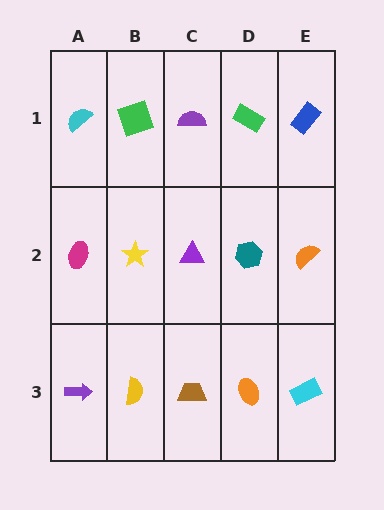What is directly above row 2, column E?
A blue rectangle.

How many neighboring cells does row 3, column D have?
3.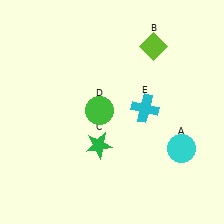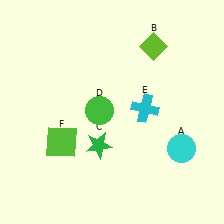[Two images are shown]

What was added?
A lime square (F) was added in Image 2.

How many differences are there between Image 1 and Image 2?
There is 1 difference between the two images.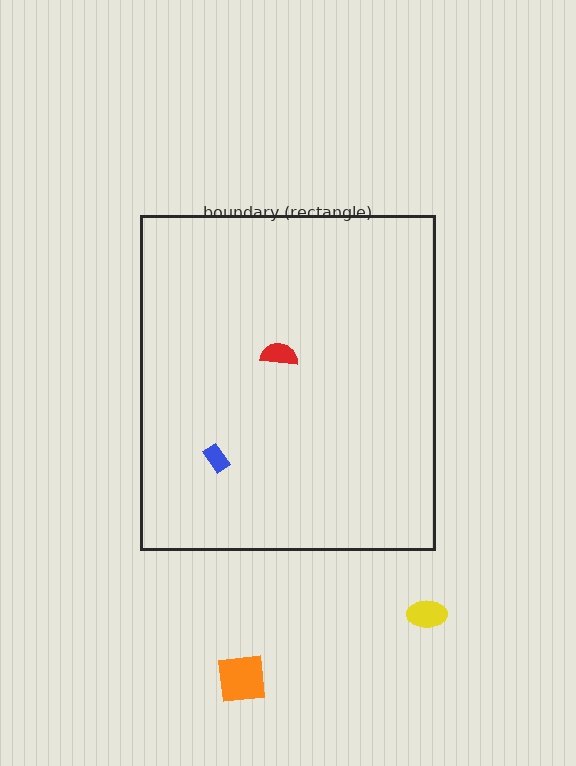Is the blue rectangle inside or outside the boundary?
Inside.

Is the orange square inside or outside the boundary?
Outside.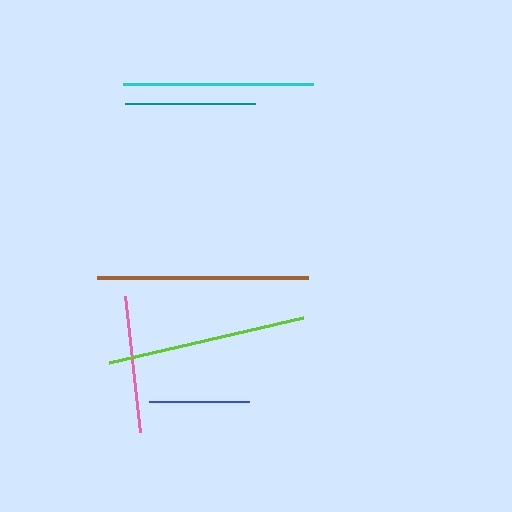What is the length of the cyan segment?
The cyan segment is approximately 190 pixels long.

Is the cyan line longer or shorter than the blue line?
The cyan line is longer than the blue line.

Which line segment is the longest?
The brown line is the longest at approximately 211 pixels.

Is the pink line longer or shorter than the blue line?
The pink line is longer than the blue line.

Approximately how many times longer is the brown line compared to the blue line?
The brown line is approximately 2.1 times the length of the blue line.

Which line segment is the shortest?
The blue line is the shortest at approximately 100 pixels.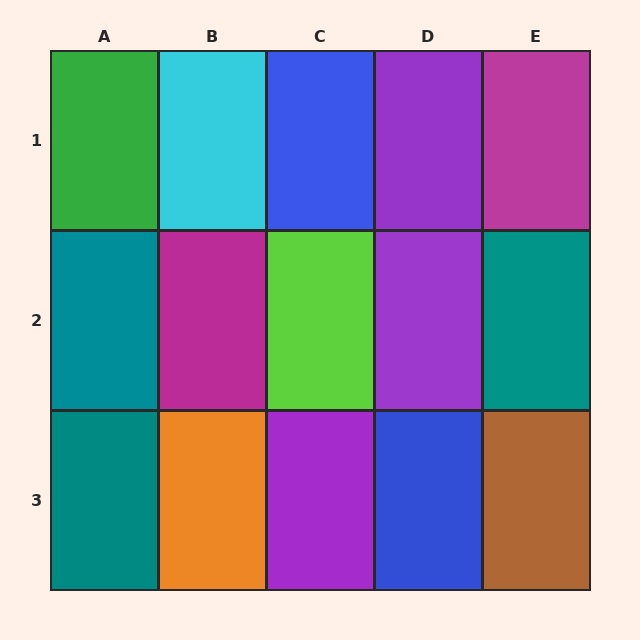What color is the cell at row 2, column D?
Purple.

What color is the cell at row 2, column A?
Teal.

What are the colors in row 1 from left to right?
Green, cyan, blue, purple, magenta.